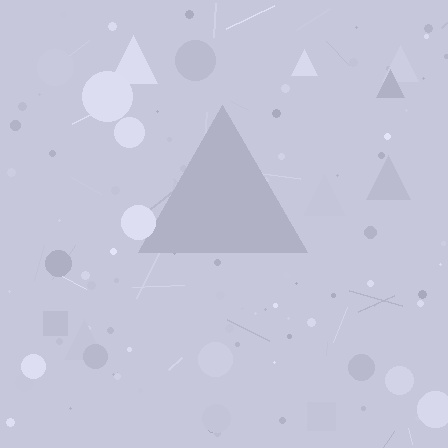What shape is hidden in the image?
A triangle is hidden in the image.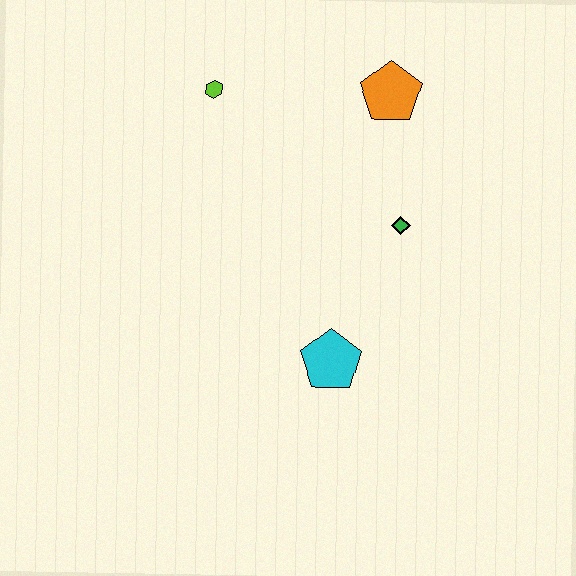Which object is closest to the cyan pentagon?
The green diamond is closest to the cyan pentagon.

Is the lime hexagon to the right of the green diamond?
No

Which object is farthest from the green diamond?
The lime hexagon is farthest from the green diamond.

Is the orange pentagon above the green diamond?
Yes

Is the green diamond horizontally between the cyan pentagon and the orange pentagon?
No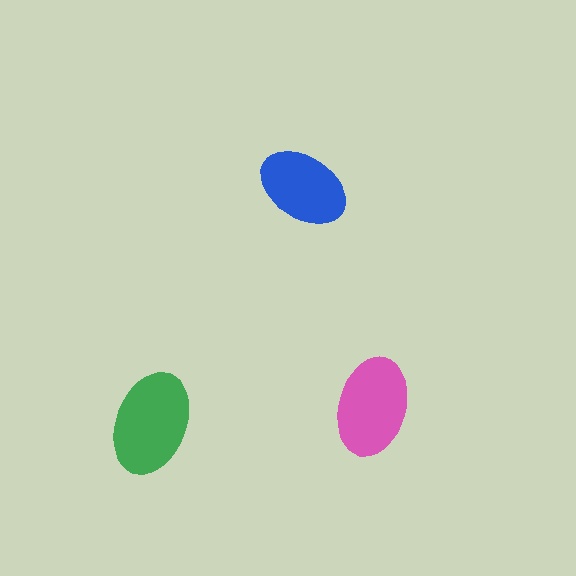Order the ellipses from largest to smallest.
the green one, the pink one, the blue one.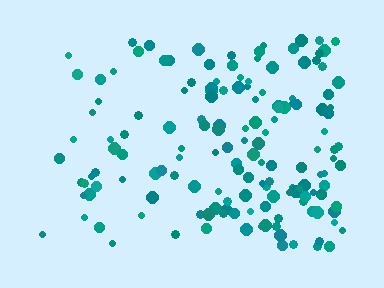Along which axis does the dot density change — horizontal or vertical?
Horizontal.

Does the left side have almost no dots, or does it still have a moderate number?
Still a moderate number, just noticeably fewer than the right.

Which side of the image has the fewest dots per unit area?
The left.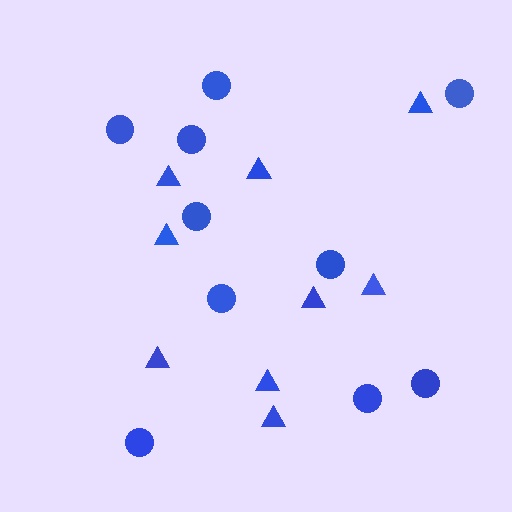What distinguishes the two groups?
There are 2 groups: one group of circles (10) and one group of triangles (9).